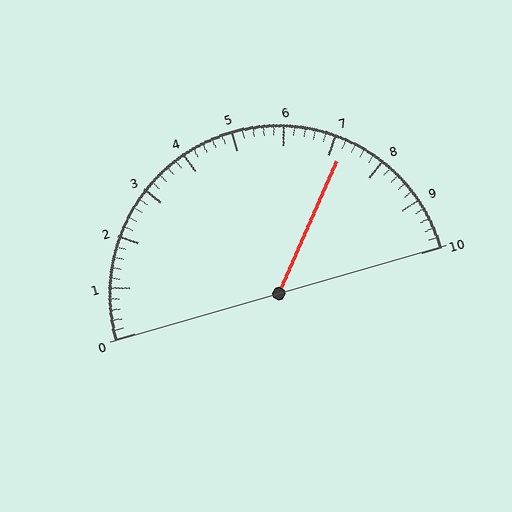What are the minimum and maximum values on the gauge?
The gauge ranges from 0 to 10.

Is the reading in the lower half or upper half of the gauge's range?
The reading is in the upper half of the range (0 to 10).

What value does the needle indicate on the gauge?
The needle indicates approximately 7.2.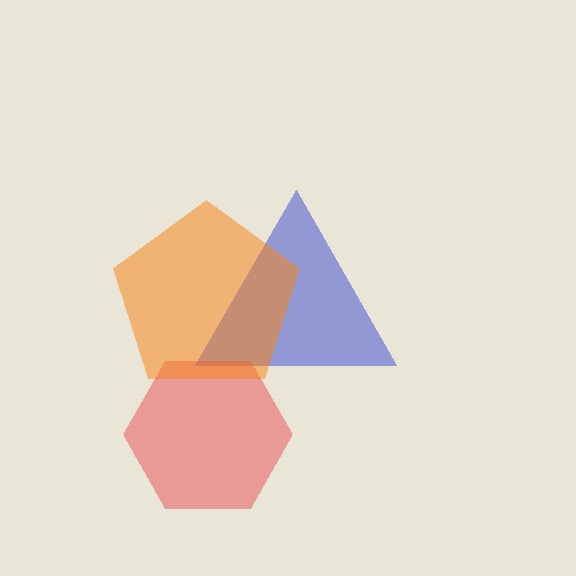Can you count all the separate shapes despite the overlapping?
Yes, there are 3 separate shapes.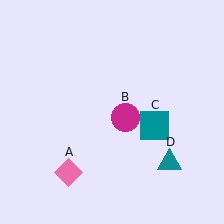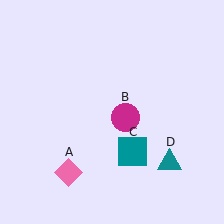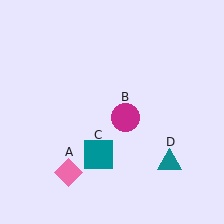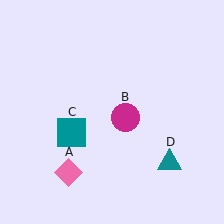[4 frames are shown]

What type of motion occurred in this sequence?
The teal square (object C) rotated clockwise around the center of the scene.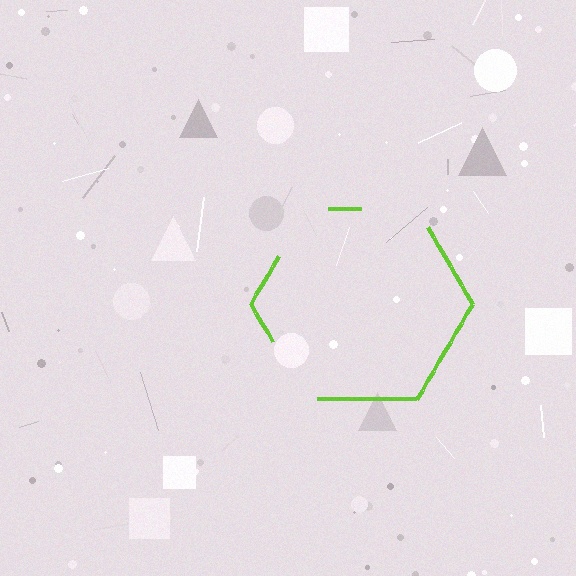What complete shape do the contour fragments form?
The contour fragments form a hexagon.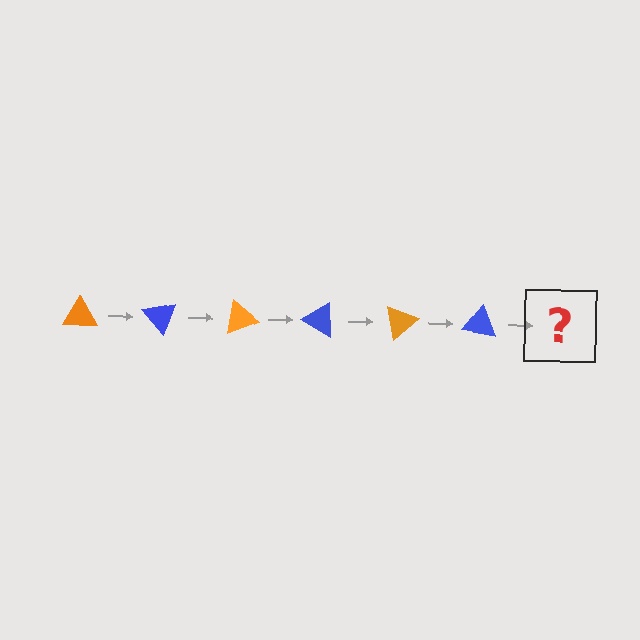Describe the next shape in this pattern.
It should be an orange triangle, rotated 300 degrees from the start.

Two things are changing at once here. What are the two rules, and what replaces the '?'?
The two rules are that it rotates 50 degrees each step and the color cycles through orange and blue. The '?' should be an orange triangle, rotated 300 degrees from the start.